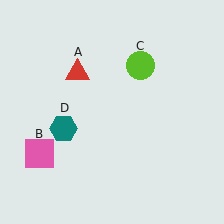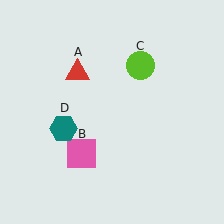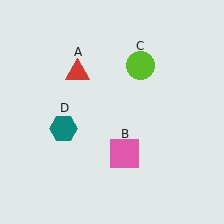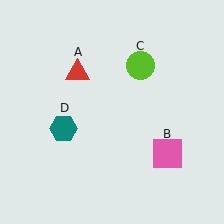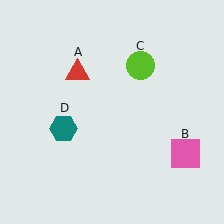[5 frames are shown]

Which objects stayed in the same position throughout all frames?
Red triangle (object A) and lime circle (object C) and teal hexagon (object D) remained stationary.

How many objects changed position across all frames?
1 object changed position: pink square (object B).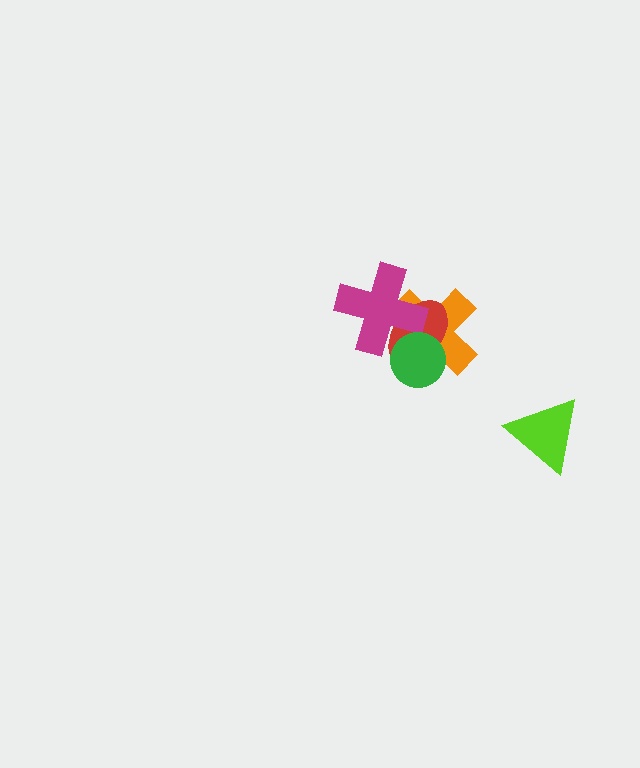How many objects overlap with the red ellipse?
3 objects overlap with the red ellipse.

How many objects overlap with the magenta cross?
3 objects overlap with the magenta cross.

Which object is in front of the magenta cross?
The green circle is in front of the magenta cross.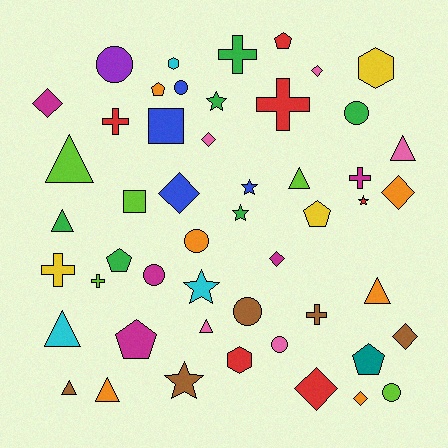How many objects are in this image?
There are 50 objects.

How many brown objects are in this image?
There are 5 brown objects.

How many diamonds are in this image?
There are 9 diamonds.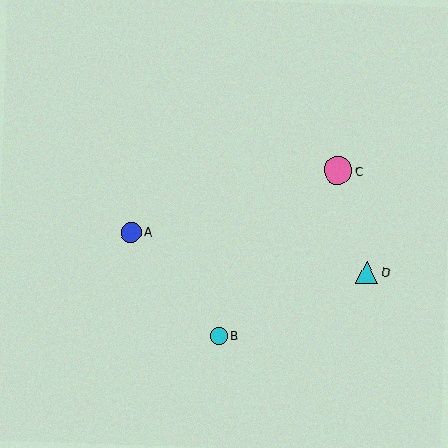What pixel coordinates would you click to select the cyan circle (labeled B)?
Click at (219, 336) to select the cyan circle B.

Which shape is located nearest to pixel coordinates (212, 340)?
The cyan circle (labeled B) at (219, 336) is nearest to that location.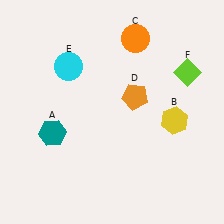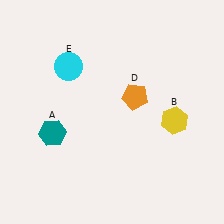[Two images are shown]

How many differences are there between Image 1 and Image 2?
There are 2 differences between the two images.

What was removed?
The lime diamond (F), the orange circle (C) were removed in Image 2.